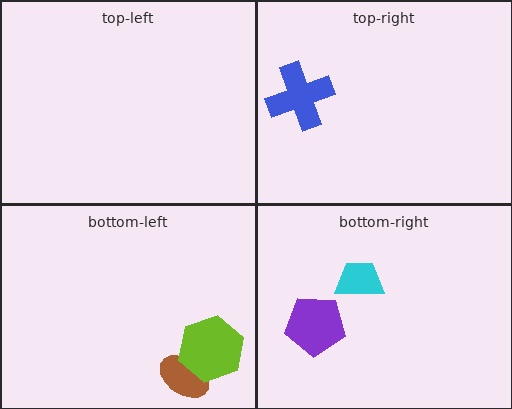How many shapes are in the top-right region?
1.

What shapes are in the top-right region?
The blue cross.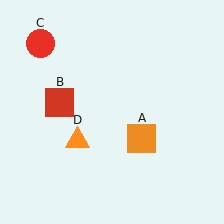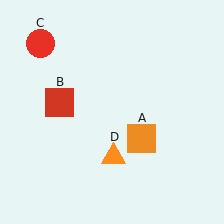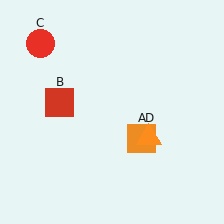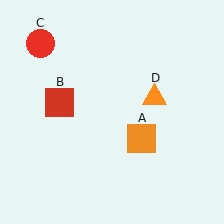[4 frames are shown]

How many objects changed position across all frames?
1 object changed position: orange triangle (object D).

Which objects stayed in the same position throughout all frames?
Orange square (object A) and red square (object B) and red circle (object C) remained stationary.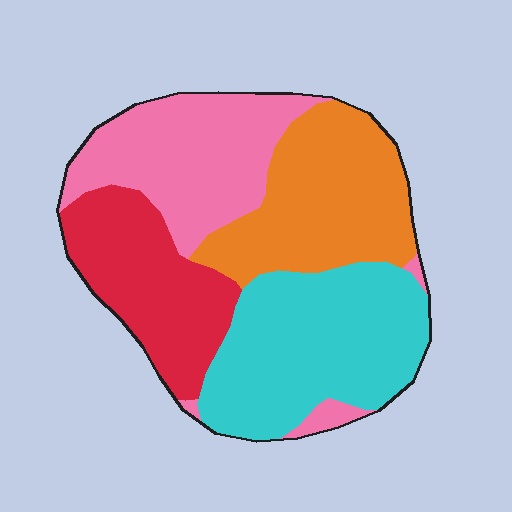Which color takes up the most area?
Cyan, at roughly 30%.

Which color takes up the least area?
Red, at roughly 20%.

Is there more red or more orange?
Orange.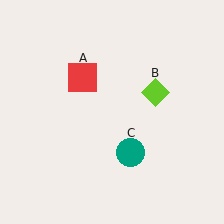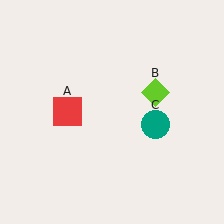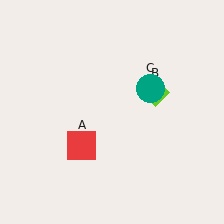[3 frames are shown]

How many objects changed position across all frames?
2 objects changed position: red square (object A), teal circle (object C).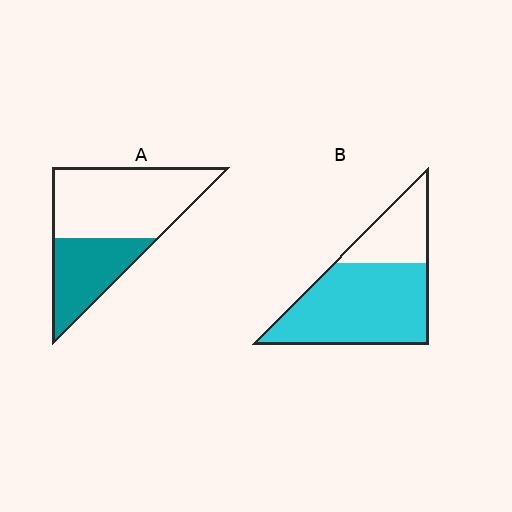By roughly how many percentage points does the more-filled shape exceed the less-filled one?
By roughly 35 percentage points (B over A).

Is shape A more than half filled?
No.